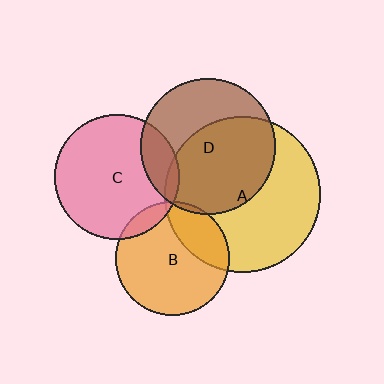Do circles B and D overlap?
Yes.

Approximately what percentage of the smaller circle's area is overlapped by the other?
Approximately 5%.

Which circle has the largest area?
Circle A (yellow).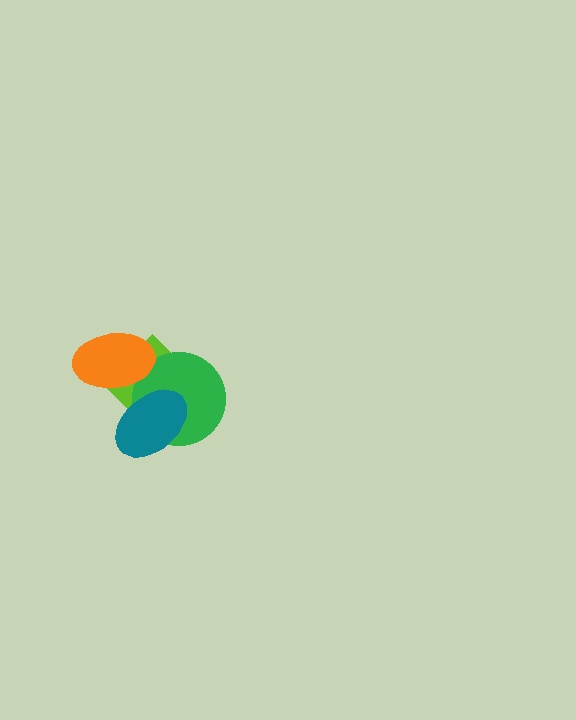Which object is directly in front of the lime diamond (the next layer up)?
The green circle is directly in front of the lime diamond.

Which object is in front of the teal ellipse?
The orange ellipse is in front of the teal ellipse.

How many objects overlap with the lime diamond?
3 objects overlap with the lime diamond.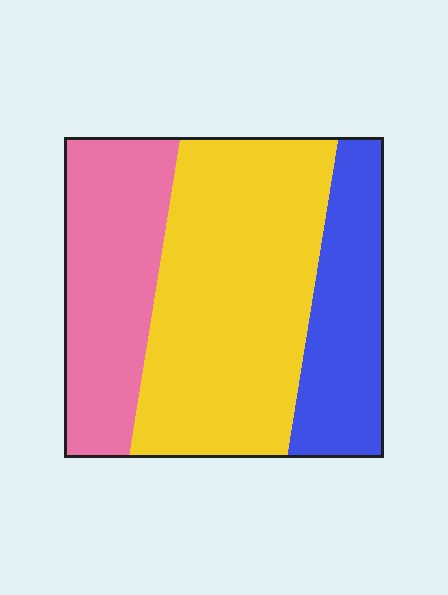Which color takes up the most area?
Yellow, at roughly 50%.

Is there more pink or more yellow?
Yellow.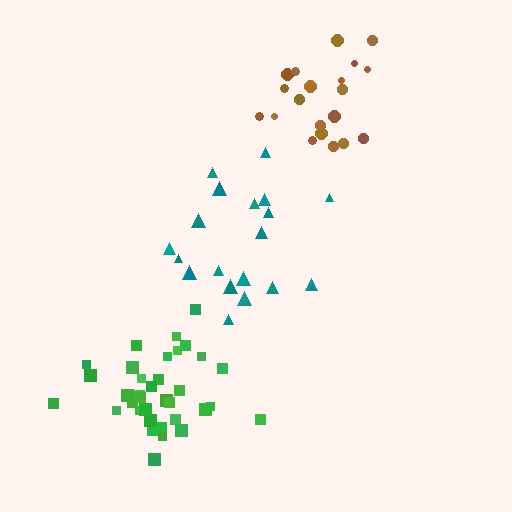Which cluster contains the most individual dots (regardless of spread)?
Green (35).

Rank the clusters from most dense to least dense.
green, brown, teal.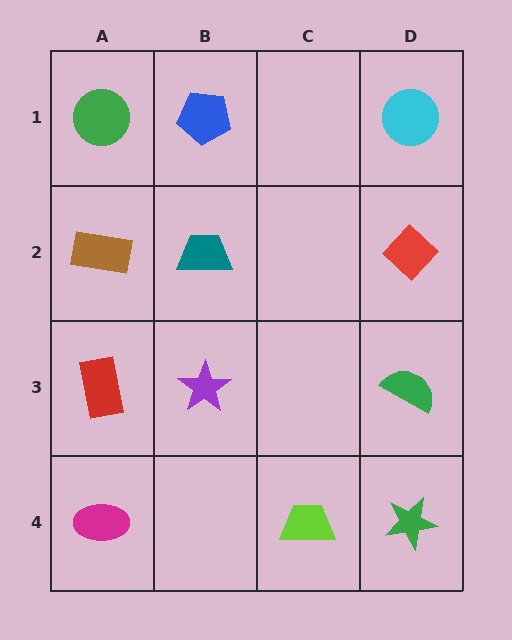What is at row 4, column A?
A magenta ellipse.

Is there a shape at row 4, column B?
No, that cell is empty.